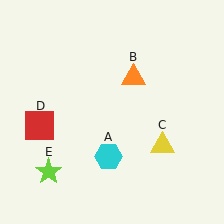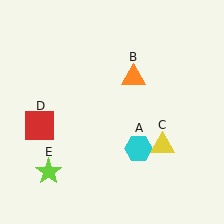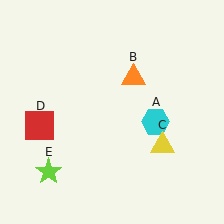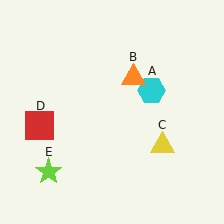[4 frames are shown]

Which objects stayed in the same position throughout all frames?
Orange triangle (object B) and yellow triangle (object C) and red square (object D) and lime star (object E) remained stationary.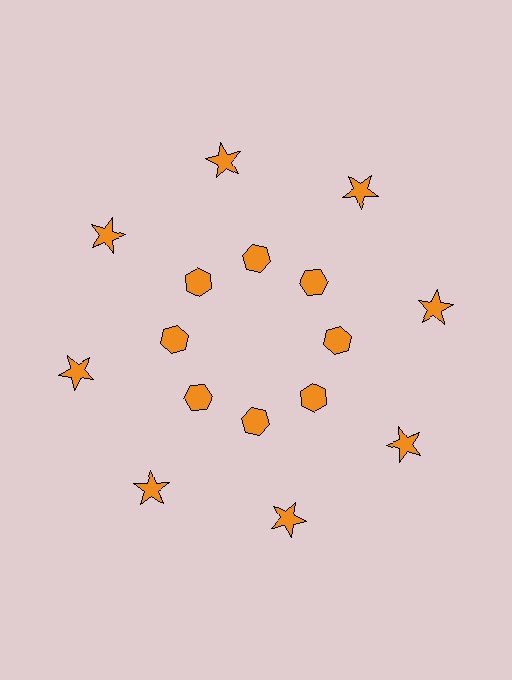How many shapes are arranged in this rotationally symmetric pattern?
There are 16 shapes, arranged in 8 groups of 2.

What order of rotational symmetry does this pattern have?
This pattern has 8-fold rotational symmetry.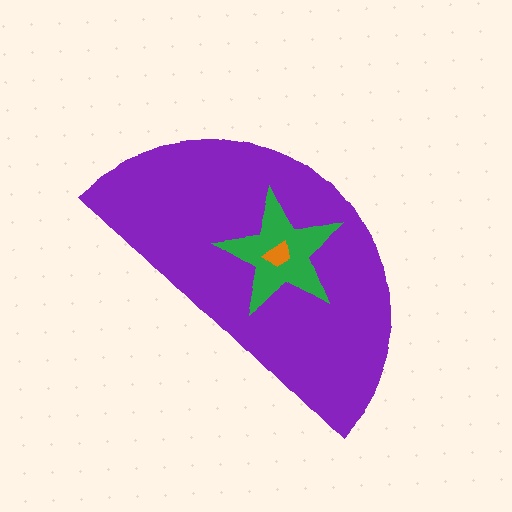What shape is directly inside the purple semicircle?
The green star.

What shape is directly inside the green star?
The orange trapezoid.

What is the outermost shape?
The purple semicircle.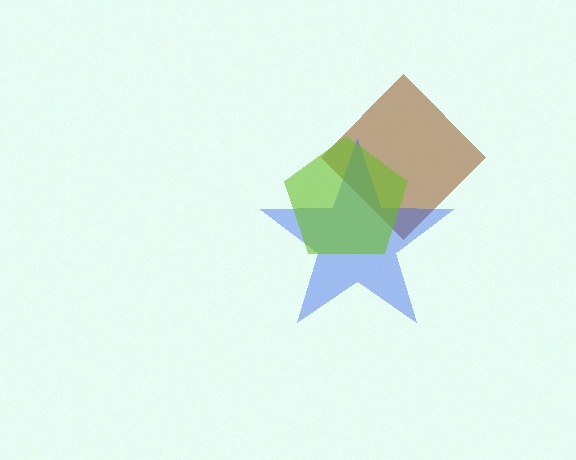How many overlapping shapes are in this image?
There are 3 overlapping shapes in the image.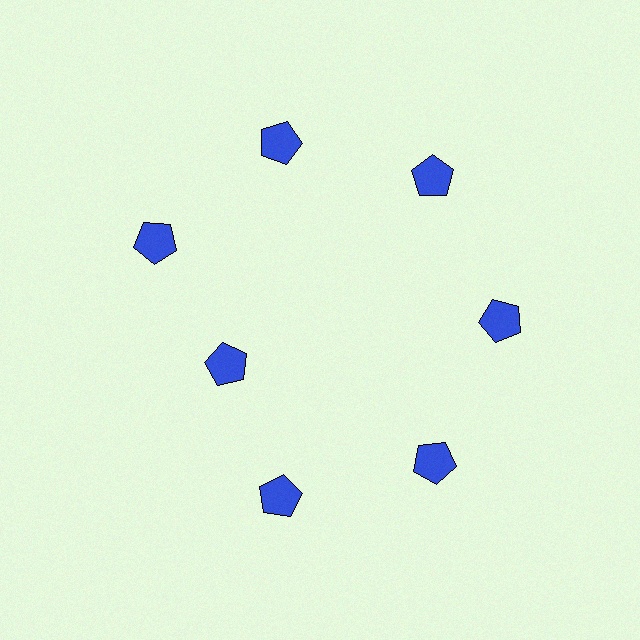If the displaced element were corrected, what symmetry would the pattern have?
It would have 7-fold rotational symmetry — the pattern would map onto itself every 51 degrees.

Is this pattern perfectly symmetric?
No. The 7 blue pentagons are arranged in a ring, but one element near the 8 o'clock position is pulled inward toward the center, breaking the 7-fold rotational symmetry.